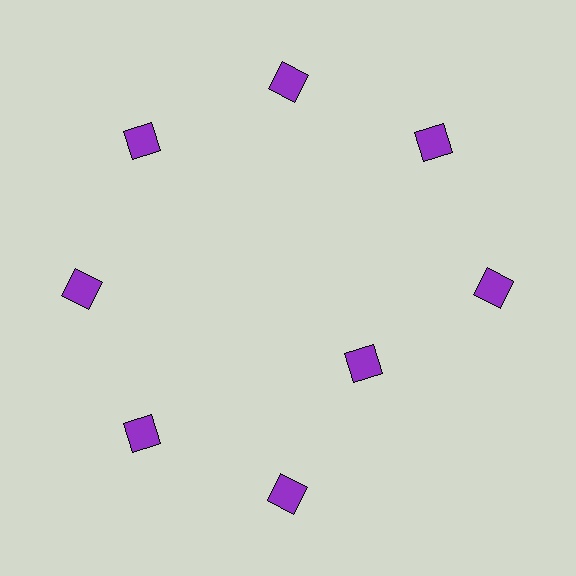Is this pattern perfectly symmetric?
No. The 8 purple diamonds are arranged in a ring, but one element near the 4 o'clock position is pulled inward toward the center, breaking the 8-fold rotational symmetry.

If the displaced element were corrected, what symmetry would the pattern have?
It would have 8-fold rotational symmetry — the pattern would map onto itself every 45 degrees.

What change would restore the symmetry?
The symmetry would be restored by moving it outward, back onto the ring so that all 8 diamonds sit at equal angles and equal distance from the center.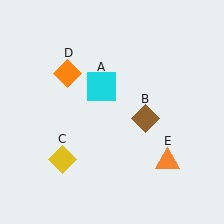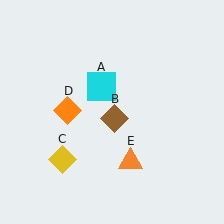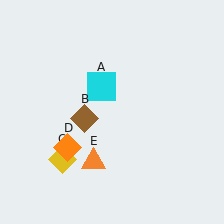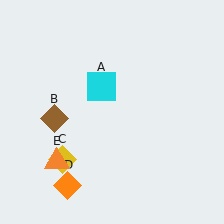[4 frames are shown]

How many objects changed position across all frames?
3 objects changed position: brown diamond (object B), orange diamond (object D), orange triangle (object E).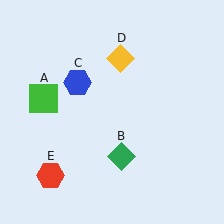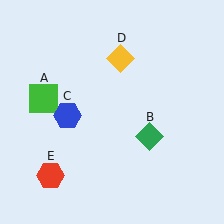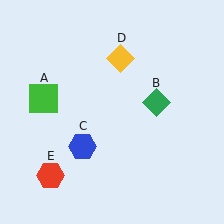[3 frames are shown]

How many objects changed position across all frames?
2 objects changed position: green diamond (object B), blue hexagon (object C).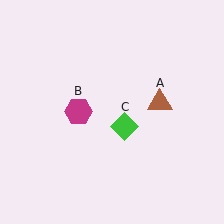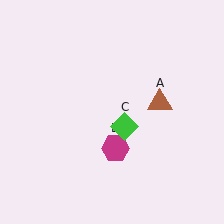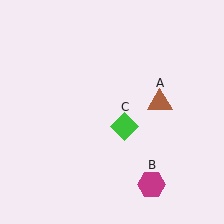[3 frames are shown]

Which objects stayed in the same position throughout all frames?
Brown triangle (object A) and green diamond (object C) remained stationary.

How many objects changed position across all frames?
1 object changed position: magenta hexagon (object B).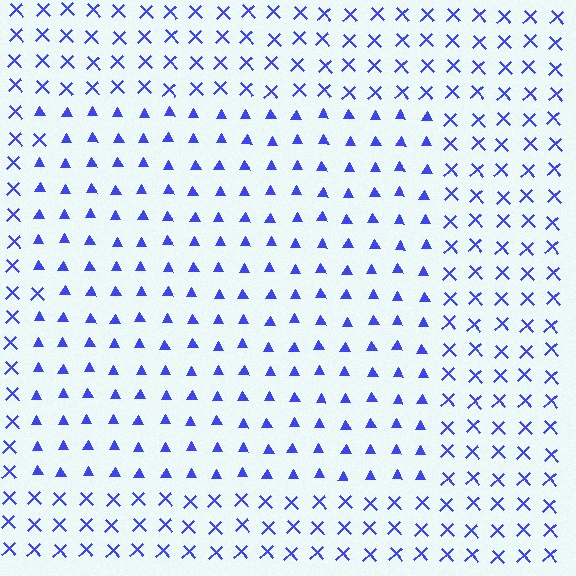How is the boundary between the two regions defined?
The boundary is defined by a change in element shape: triangles inside vs. X marks outside. All elements share the same color and spacing.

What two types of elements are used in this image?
The image uses triangles inside the rectangle region and X marks outside it.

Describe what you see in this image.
The image is filled with small blue elements arranged in a uniform grid. A rectangle-shaped region contains triangles, while the surrounding area contains X marks. The boundary is defined purely by the change in element shape.